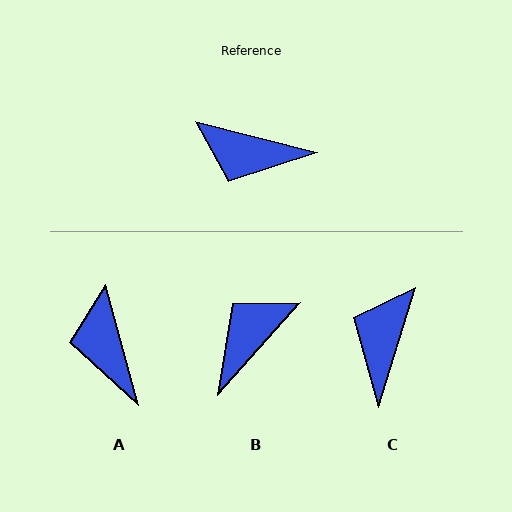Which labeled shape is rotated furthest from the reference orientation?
B, about 117 degrees away.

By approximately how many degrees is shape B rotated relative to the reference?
Approximately 117 degrees clockwise.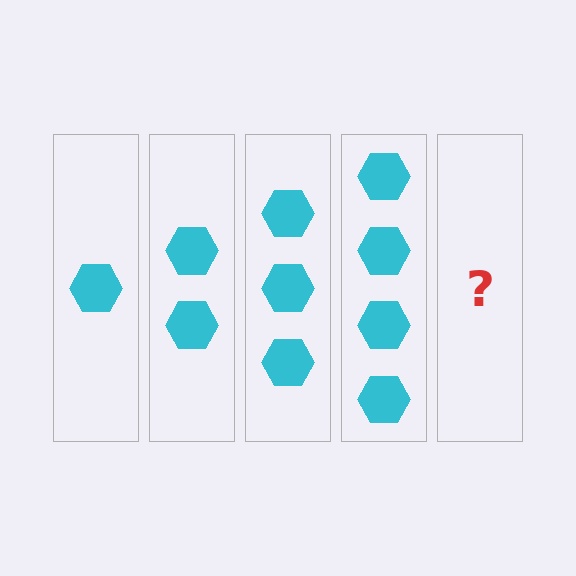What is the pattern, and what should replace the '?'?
The pattern is that each step adds one more hexagon. The '?' should be 5 hexagons.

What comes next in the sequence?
The next element should be 5 hexagons.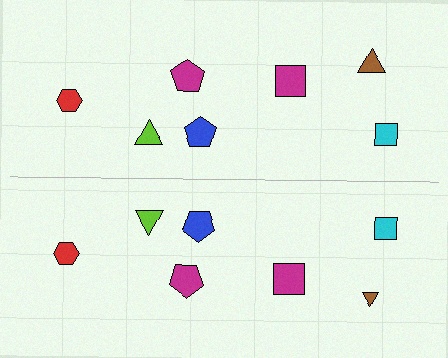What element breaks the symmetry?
The brown triangle on the bottom side has a different size than its mirror counterpart.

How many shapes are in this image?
There are 14 shapes in this image.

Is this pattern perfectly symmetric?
No, the pattern is not perfectly symmetric. The brown triangle on the bottom side has a different size than its mirror counterpart.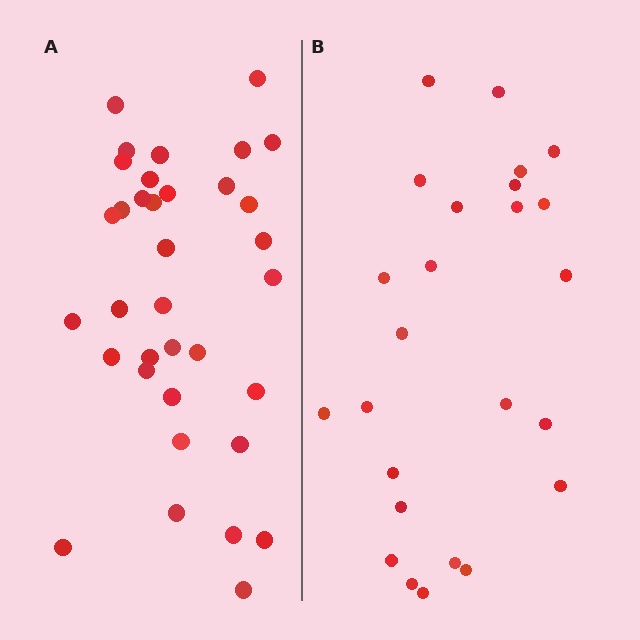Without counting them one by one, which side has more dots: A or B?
Region A (the left region) has more dots.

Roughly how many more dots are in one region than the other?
Region A has roughly 10 or so more dots than region B.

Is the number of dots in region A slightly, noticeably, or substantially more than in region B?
Region A has noticeably more, but not dramatically so. The ratio is roughly 1.4 to 1.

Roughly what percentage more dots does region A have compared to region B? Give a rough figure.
About 40% more.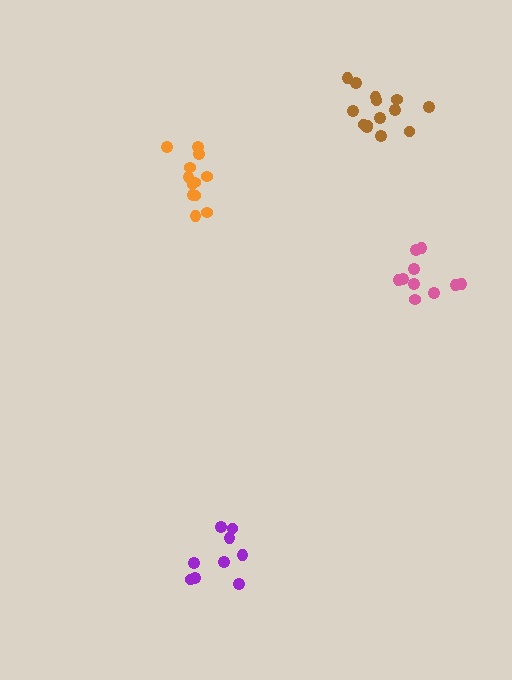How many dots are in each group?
Group 1: 10 dots, Group 2: 14 dots, Group 3: 12 dots, Group 4: 9 dots (45 total).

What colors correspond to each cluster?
The clusters are colored: pink, brown, orange, purple.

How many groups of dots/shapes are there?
There are 4 groups.